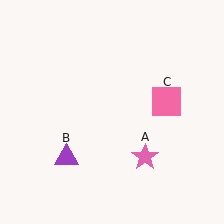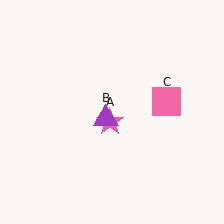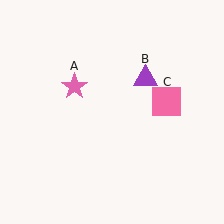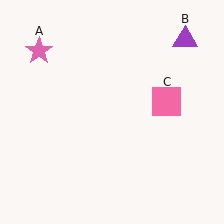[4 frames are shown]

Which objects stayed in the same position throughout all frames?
Pink square (object C) remained stationary.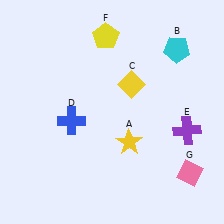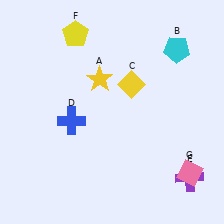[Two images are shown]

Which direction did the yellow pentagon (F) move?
The yellow pentagon (F) moved left.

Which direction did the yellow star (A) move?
The yellow star (A) moved up.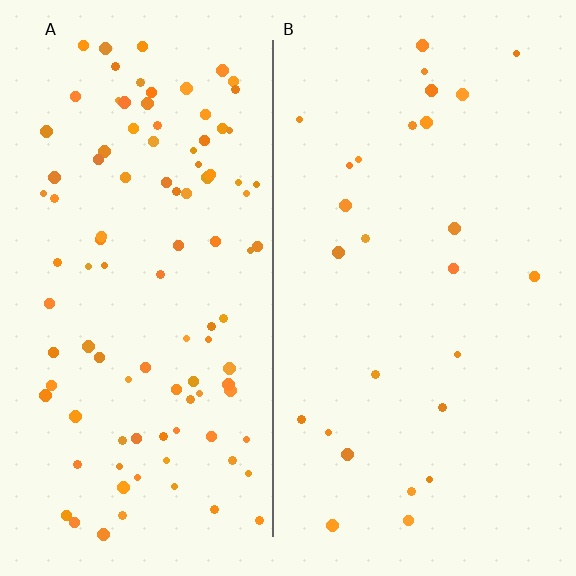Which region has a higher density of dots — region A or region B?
A (the left).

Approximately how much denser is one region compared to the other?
Approximately 3.8× — region A over region B.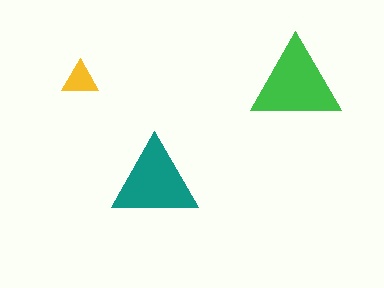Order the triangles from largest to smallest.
the green one, the teal one, the yellow one.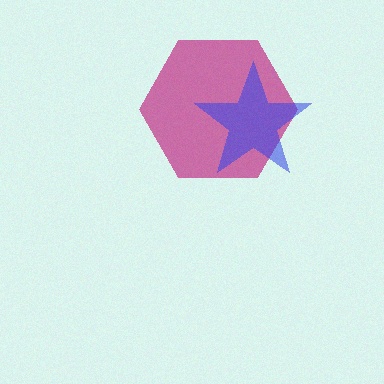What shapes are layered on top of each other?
The layered shapes are: a magenta hexagon, a blue star.